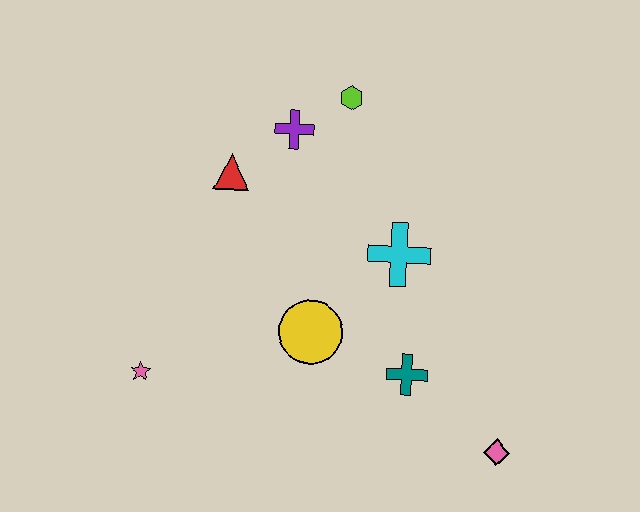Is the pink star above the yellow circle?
No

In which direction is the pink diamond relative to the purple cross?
The pink diamond is below the purple cross.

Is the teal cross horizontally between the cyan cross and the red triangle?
No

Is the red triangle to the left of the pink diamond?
Yes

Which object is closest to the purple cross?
The lime hexagon is closest to the purple cross.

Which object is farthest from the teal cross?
The lime hexagon is farthest from the teal cross.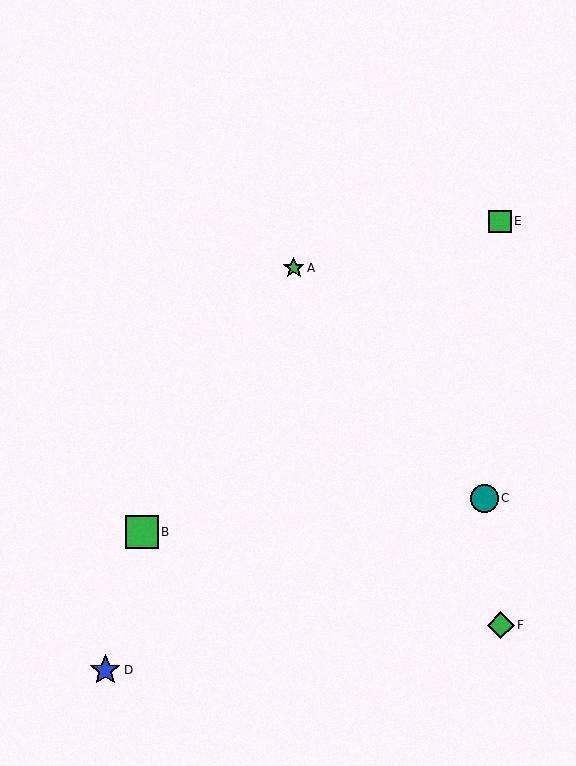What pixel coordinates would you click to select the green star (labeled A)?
Click at (294, 268) to select the green star A.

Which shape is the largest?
The green square (labeled B) is the largest.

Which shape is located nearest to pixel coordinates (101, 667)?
The blue star (labeled D) at (105, 670) is nearest to that location.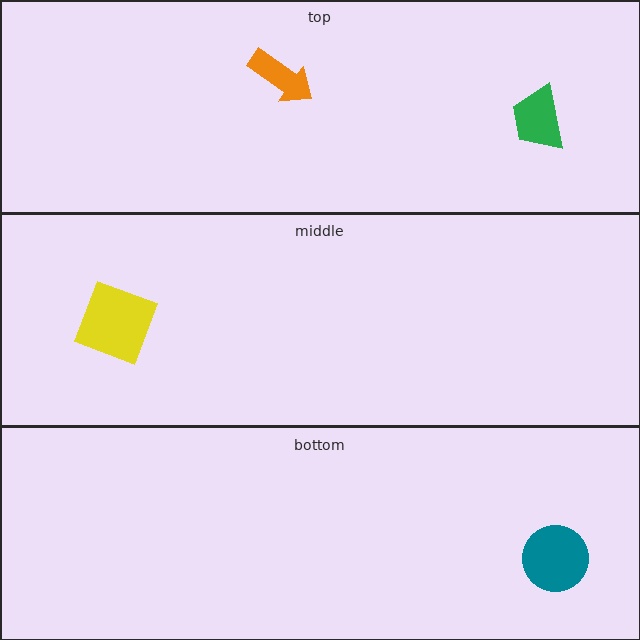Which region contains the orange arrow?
The top region.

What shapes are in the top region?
The green trapezoid, the orange arrow.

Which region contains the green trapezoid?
The top region.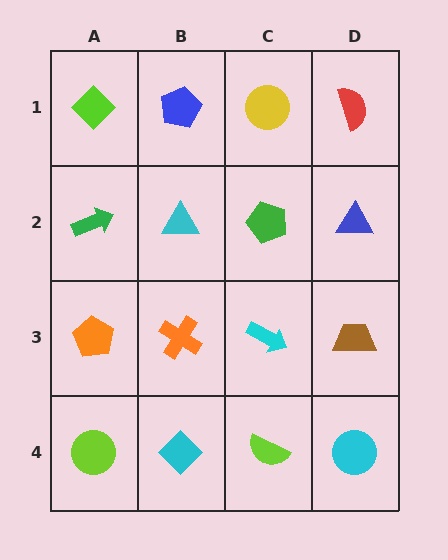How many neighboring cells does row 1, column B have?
3.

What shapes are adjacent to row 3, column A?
A green arrow (row 2, column A), a lime circle (row 4, column A), an orange cross (row 3, column B).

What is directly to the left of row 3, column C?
An orange cross.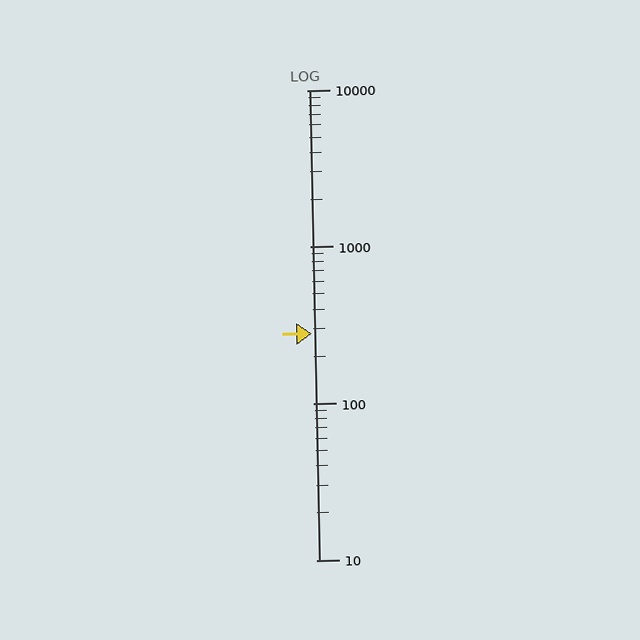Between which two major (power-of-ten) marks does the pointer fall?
The pointer is between 100 and 1000.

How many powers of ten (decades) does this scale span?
The scale spans 3 decades, from 10 to 10000.